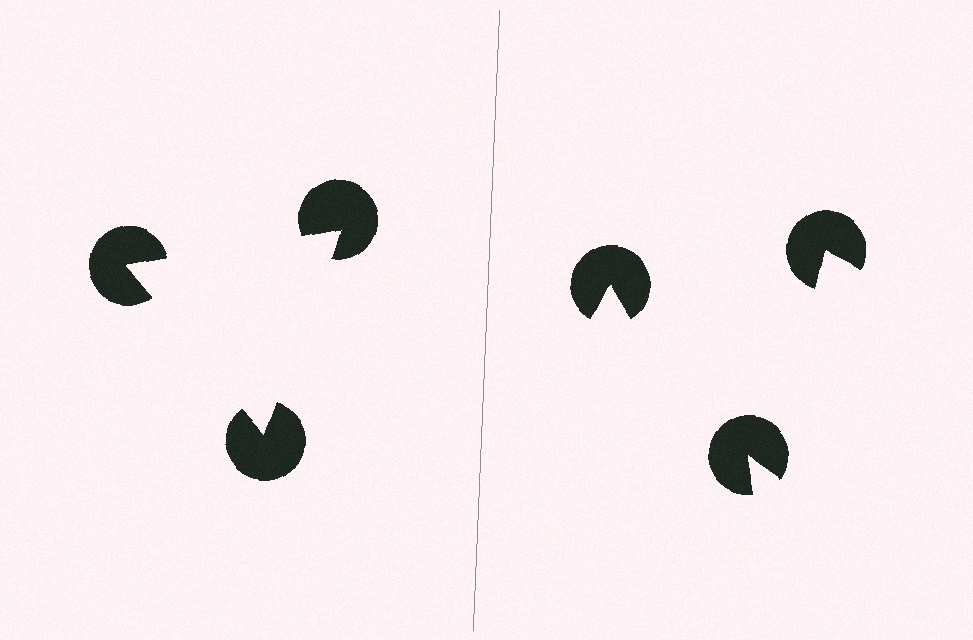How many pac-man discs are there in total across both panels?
6 — 3 on each side.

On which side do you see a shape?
An illusory triangle appears on the left side. On the right side the wedge cuts are rotated, so no coherent shape forms.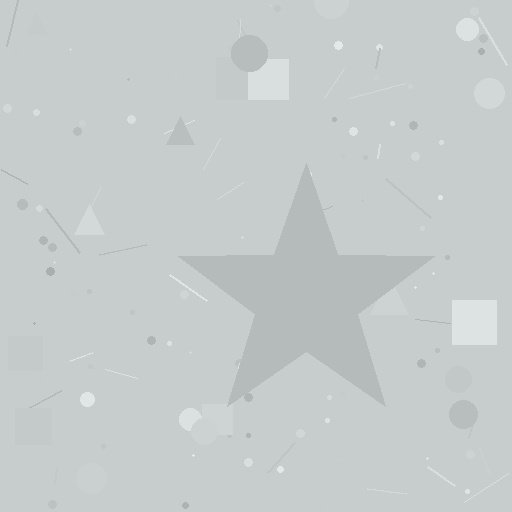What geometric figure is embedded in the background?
A star is embedded in the background.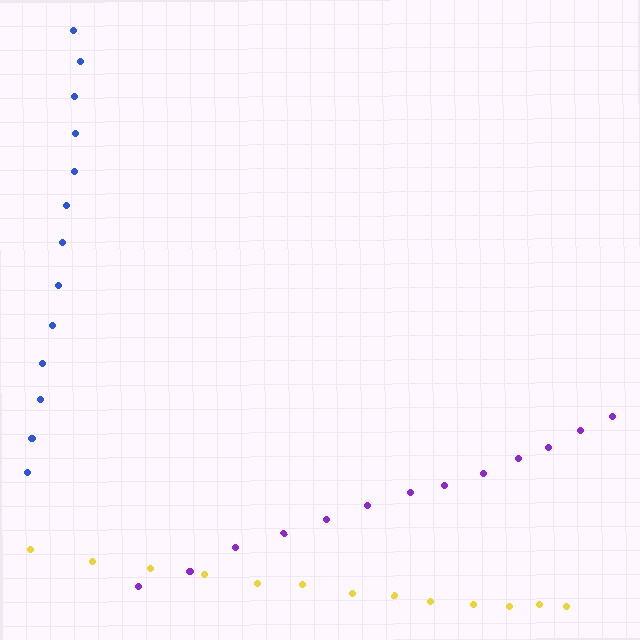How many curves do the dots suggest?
There are 3 distinct paths.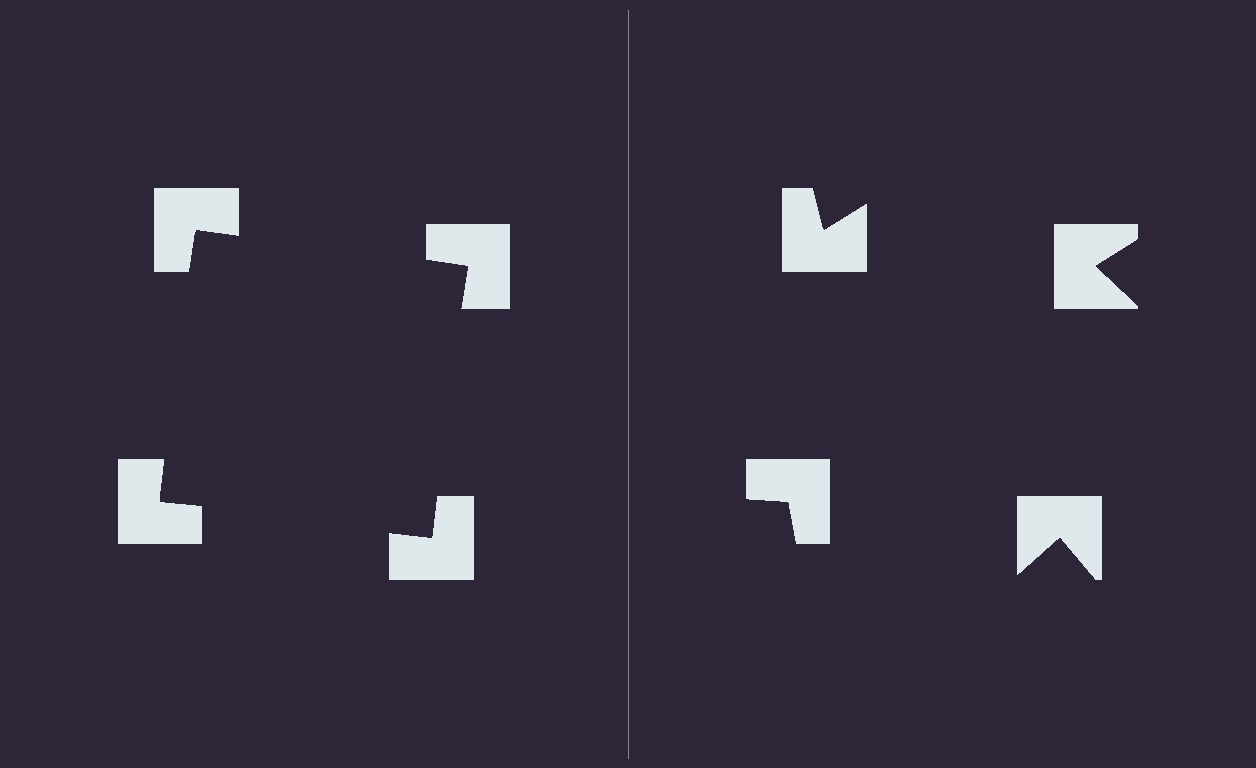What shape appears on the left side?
An illusory square.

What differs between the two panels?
The notched squares are positioned identically on both sides; only the wedge orientations differ. On the left they align to a square; on the right they are misaligned.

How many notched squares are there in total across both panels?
8 — 4 on each side.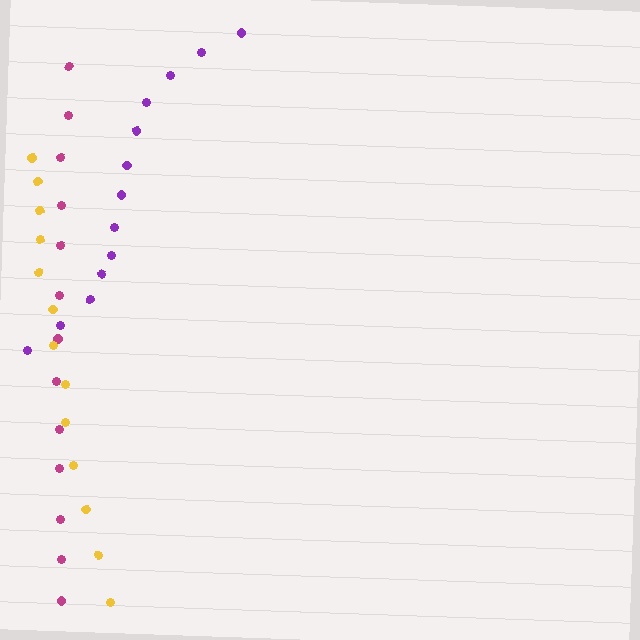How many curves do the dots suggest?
There are 3 distinct paths.